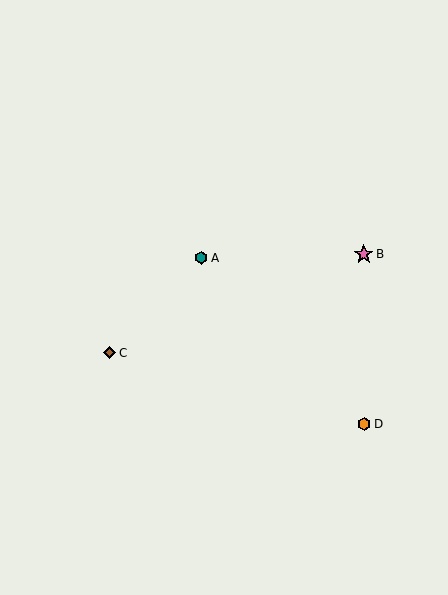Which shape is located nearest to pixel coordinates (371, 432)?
The orange hexagon (labeled D) at (364, 424) is nearest to that location.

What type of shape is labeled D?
Shape D is an orange hexagon.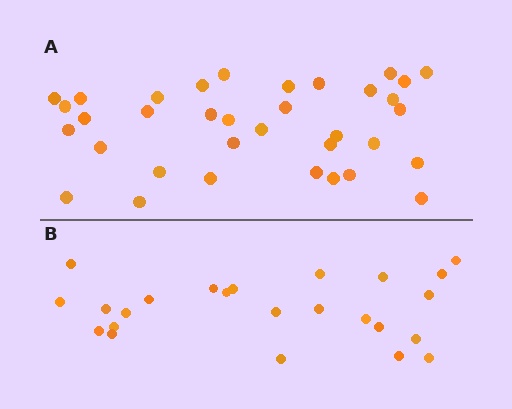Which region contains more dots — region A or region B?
Region A (the top region) has more dots.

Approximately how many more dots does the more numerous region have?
Region A has roughly 12 or so more dots than region B.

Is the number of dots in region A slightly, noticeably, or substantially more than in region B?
Region A has substantially more. The ratio is roughly 1.5 to 1.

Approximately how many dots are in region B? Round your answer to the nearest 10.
About 20 dots. (The exact count is 24, which rounds to 20.)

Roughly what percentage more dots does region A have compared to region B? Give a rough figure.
About 45% more.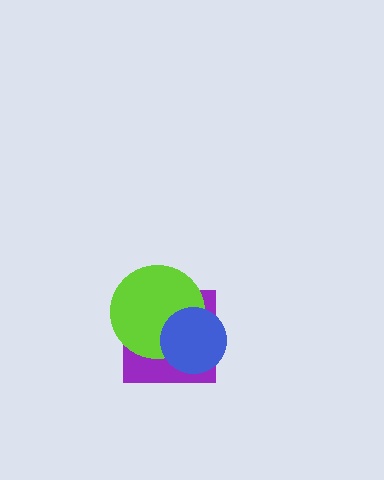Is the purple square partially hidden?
Yes, it is partially covered by another shape.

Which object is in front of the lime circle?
The blue circle is in front of the lime circle.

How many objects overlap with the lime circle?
2 objects overlap with the lime circle.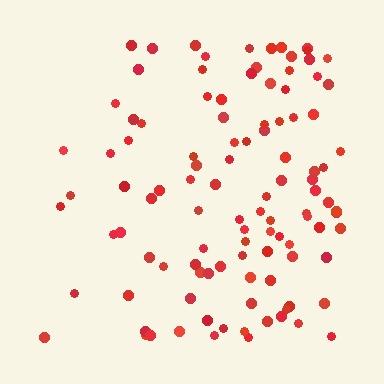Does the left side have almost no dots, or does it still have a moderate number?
Still a moderate number, just noticeably fewer than the right.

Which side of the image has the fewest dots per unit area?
The left.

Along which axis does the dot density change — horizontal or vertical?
Horizontal.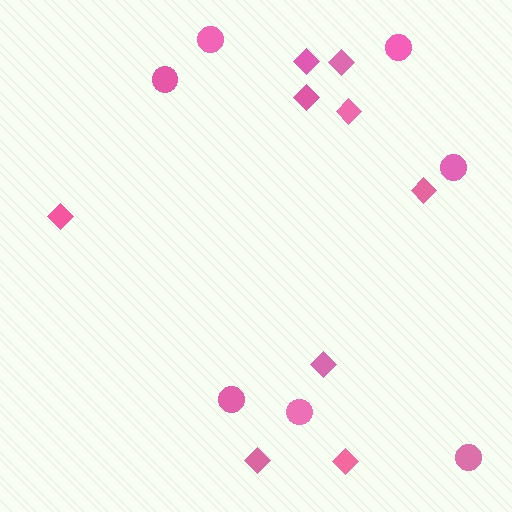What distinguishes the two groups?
There are 2 groups: one group of diamonds (9) and one group of circles (7).